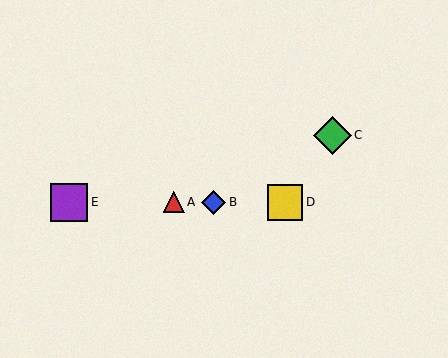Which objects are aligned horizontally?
Objects A, B, D, E are aligned horizontally.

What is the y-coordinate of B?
Object B is at y≈202.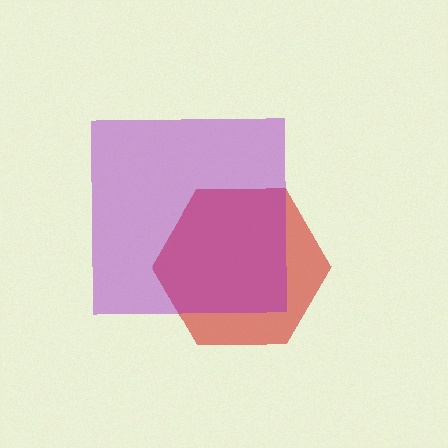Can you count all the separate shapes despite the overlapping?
Yes, there are 2 separate shapes.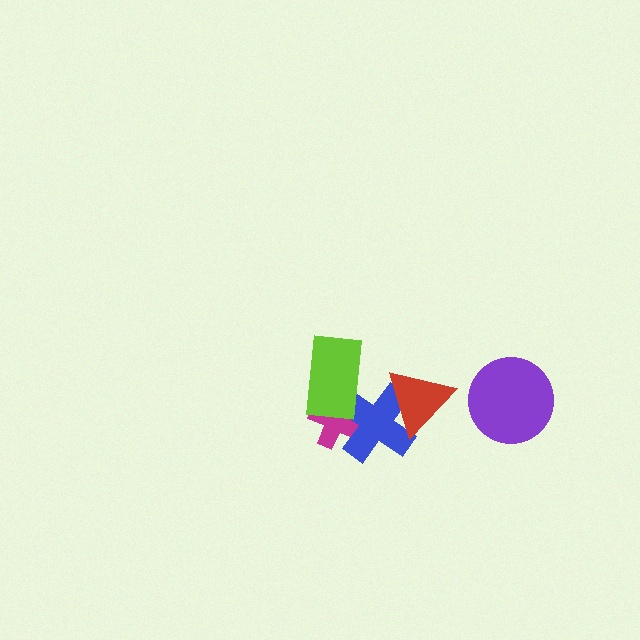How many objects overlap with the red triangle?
1 object overlaps with the red triangle.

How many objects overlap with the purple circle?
0 objects overlap with the purple circle.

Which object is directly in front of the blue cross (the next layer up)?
The red triangle is directly in front of the blue cross.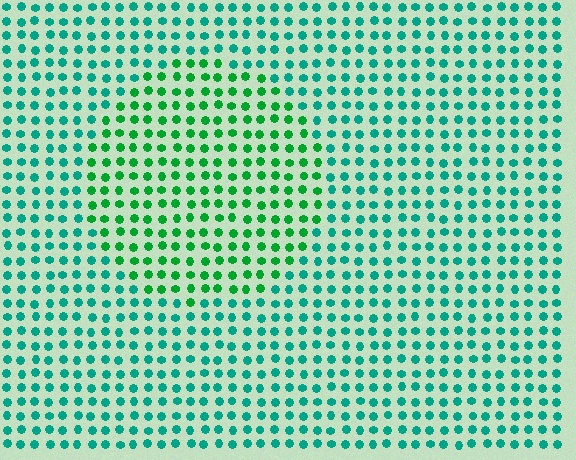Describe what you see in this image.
The image is filled with small teal elements in a uniform arrangement. A circle-shaped region is visible where the elements are tinted to a slightly different hue, forming a subtle color boundary.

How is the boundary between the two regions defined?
The boundary is defined purely by a slight shift in hue (about 33 degrees). Spacing, size, and orientation are identical on both sides.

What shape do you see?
I see a circle.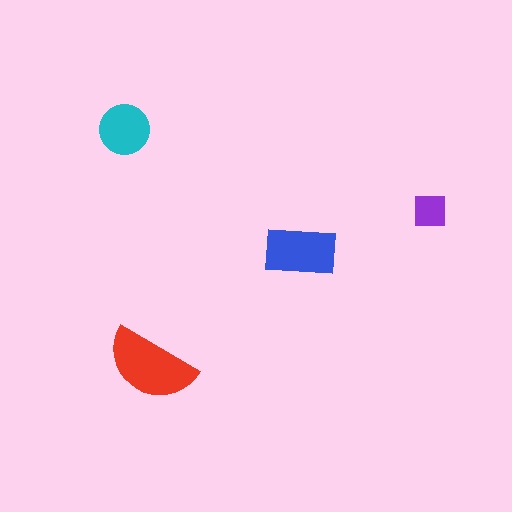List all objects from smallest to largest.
The purple square, the cyan circle, the blue rectangle, the red semicircle.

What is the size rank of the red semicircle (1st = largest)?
1st.